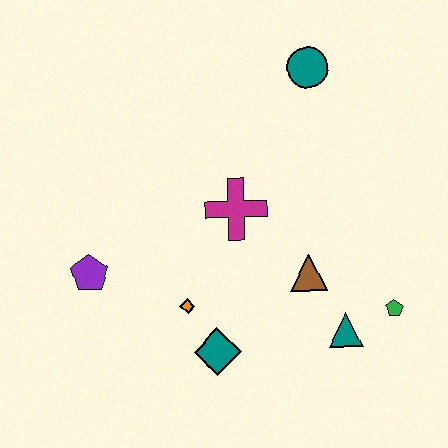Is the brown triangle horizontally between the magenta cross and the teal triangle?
Yes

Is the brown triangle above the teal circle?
No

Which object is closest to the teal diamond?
The orange diamond is closest to the teal diamond.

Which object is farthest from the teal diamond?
The teal circle is farthest from the teal diamond.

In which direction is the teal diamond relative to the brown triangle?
The teal diamond is to the left of the brown triangle.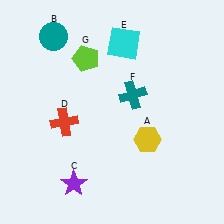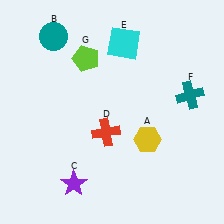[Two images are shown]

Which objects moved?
The objects that moved are: the red cross (D), the teal cross (F).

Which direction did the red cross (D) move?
The red cross (D) moved right.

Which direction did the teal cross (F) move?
The teal cross (F) moved right.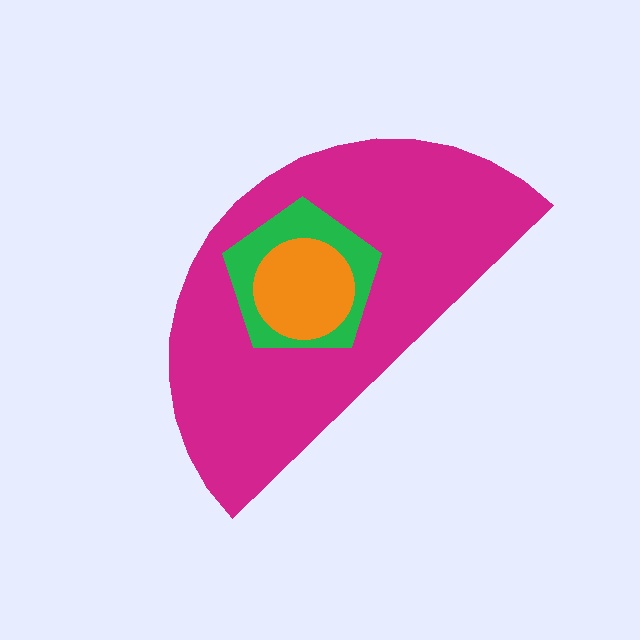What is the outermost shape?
The magenta semicircle.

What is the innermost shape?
The orange circle.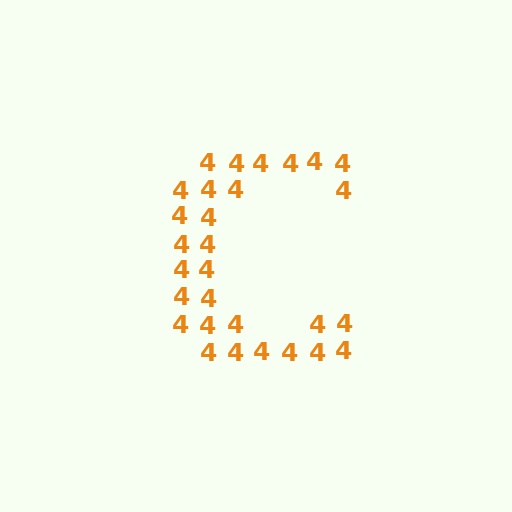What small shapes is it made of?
It is made of small digit 4's.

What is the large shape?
The large shape is the letter C.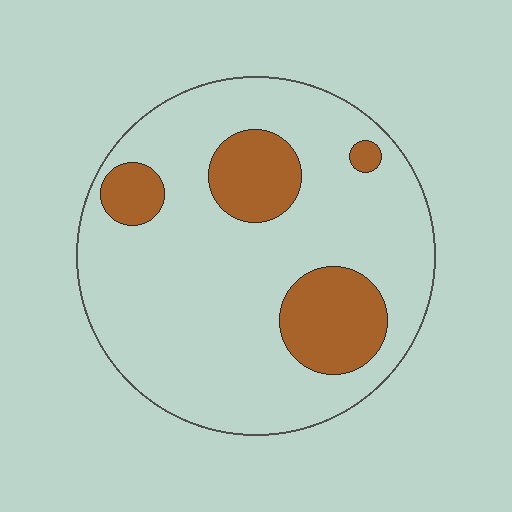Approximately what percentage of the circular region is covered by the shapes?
Approximately 20%.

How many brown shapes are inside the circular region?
4.